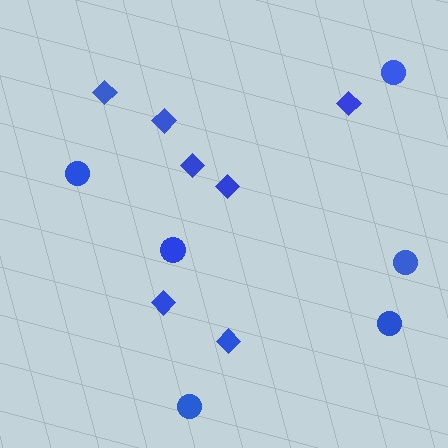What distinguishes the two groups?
There are 2 groups: one group of circles (6) and one group of diamonds (7).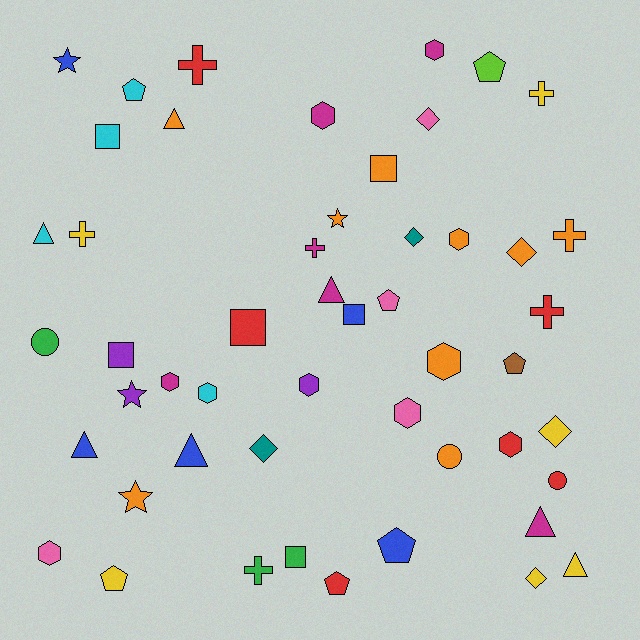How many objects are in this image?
There are 50 objects.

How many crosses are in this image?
There are 7 crosses.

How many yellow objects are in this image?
There are 6 yellow objects.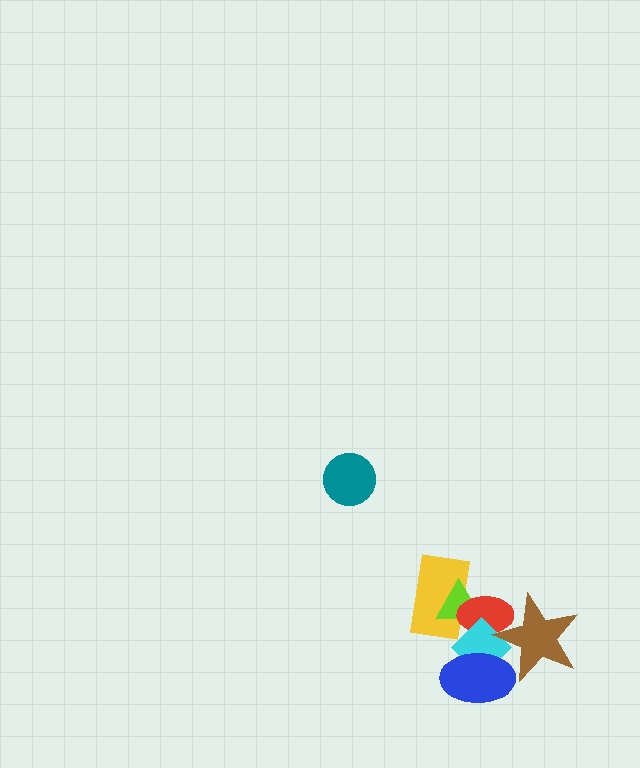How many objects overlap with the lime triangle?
3 objects overlap with the lime triangle.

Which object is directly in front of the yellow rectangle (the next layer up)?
The lime triangle is directly in front of the yellow rectangle.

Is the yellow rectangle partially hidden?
Yes, it is partially covered by another shape.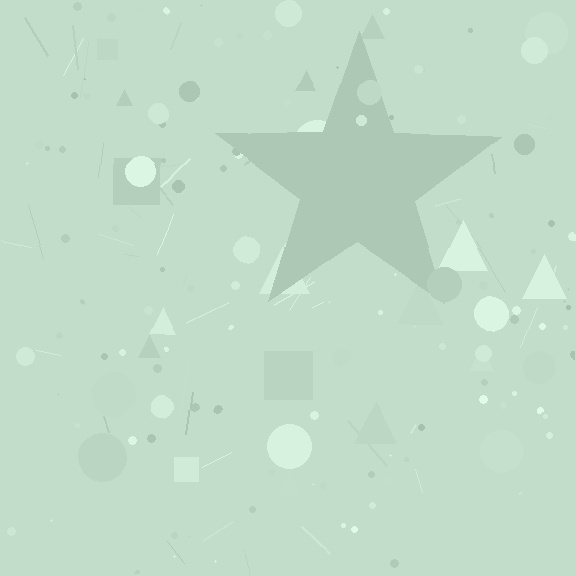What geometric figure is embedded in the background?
A star is embedded in the background.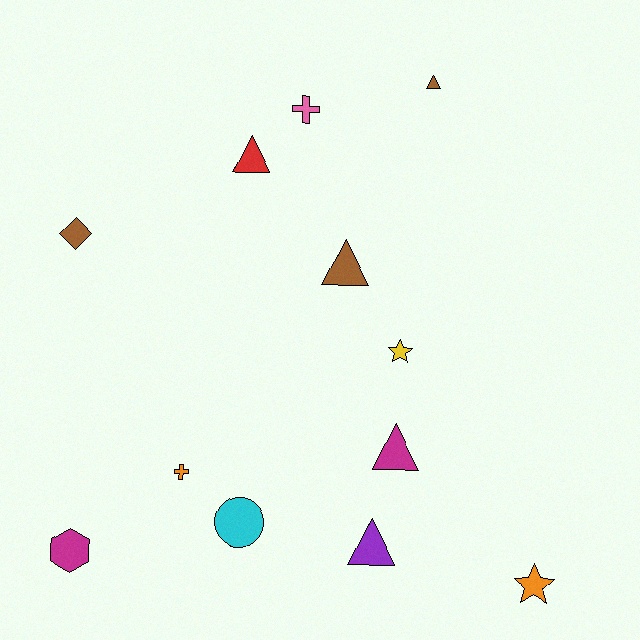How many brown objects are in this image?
There are 3 brown objects.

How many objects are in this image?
There are 12 objects.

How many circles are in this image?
There is 1 circle.